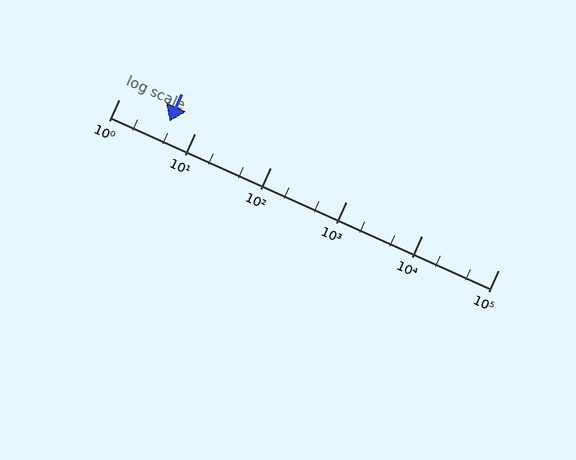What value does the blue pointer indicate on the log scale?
The pointer indicates approximately 4.7.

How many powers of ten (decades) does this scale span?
The scale spans 5 decades, from 1 to 100000.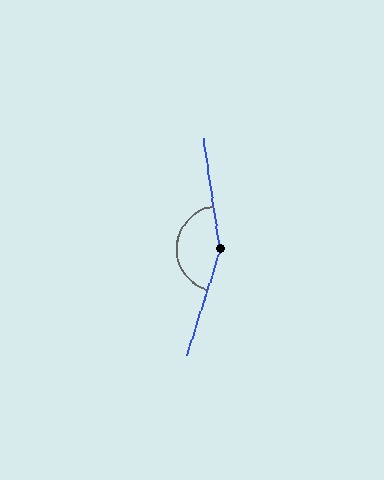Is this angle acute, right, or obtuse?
It is obtuse.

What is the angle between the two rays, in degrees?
Approximately 154 degrees.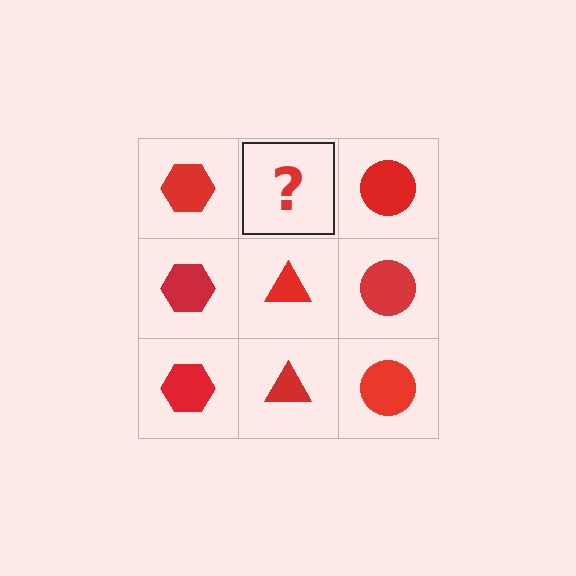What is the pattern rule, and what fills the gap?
The rule is that each column has a consistent shape. The gap should be filled with a red triangle.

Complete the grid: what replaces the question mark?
The question mark should be replaced with a red triangle.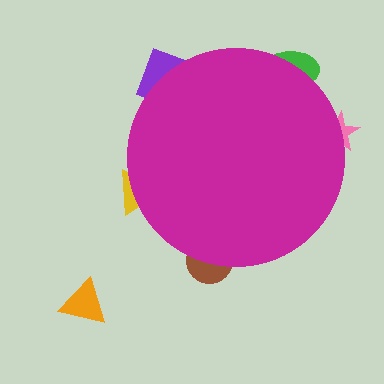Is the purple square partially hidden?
Yes, the purple square is partially hidden behind the magenta circle.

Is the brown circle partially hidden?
Yes, the brown circle is partially hidden behind the magenta circle.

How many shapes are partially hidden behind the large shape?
5 shapes are partially hidden.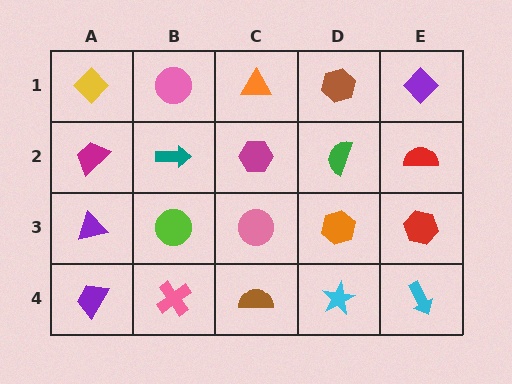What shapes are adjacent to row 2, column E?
A purple diamond (row 1, column E), a red hexagon (row 3, column E), a green semicircle (row 2, column D).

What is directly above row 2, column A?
A yellow diamond.